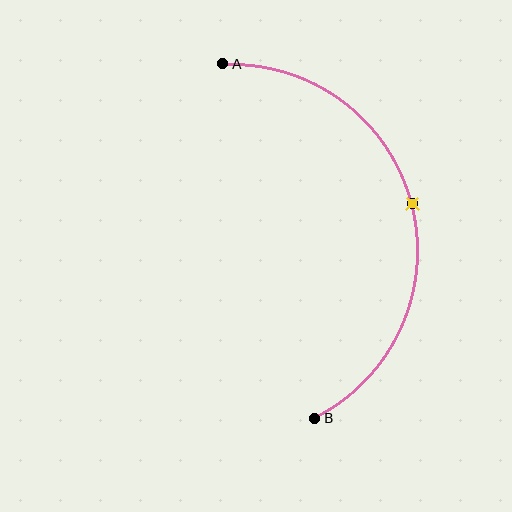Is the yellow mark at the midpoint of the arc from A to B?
Yes. The yellow mark lies on the arc at equal arc-length from both A and B — it is the arc midpoint.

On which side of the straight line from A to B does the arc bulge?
The arc bulges to the right of the straight line connecting A and B.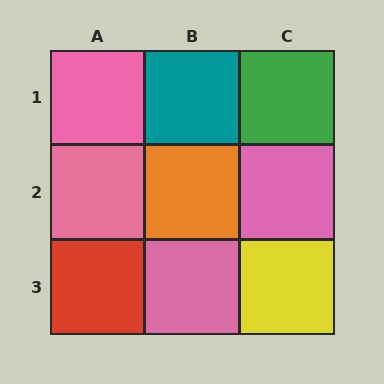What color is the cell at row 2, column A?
Pink.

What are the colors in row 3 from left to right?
Red, pink, yellow.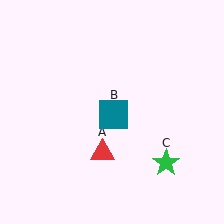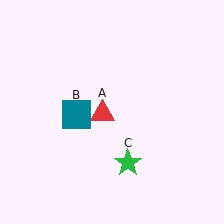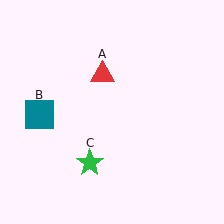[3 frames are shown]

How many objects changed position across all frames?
3 objects changed position: red triangle (object A), teal square (object B), green star (object C).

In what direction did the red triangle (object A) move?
The red triangle (object A) moved up.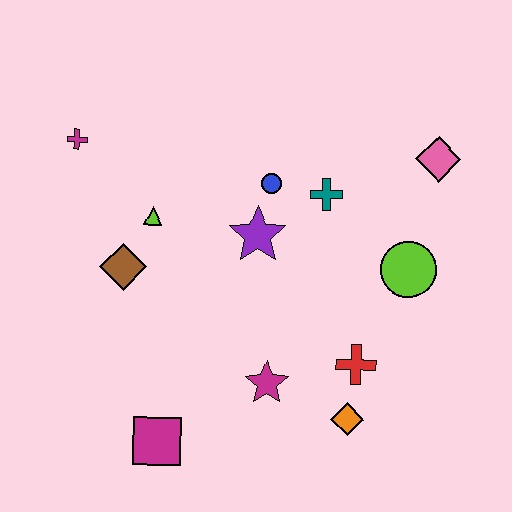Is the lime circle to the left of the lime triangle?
No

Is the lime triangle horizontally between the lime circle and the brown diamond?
Yes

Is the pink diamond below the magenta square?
No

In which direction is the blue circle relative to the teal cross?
The blue circle is to the left of the teal cross.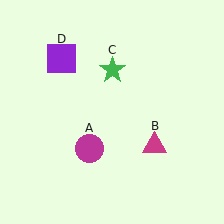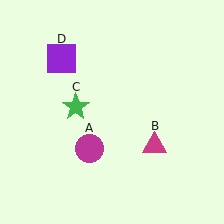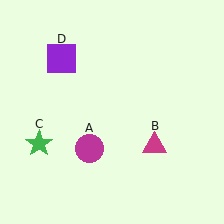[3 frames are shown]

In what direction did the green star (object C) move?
The green star (object C) moved down and to the left.